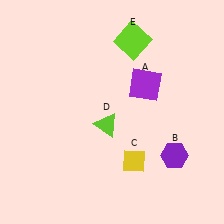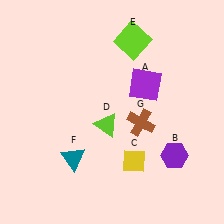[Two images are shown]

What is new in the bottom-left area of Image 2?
A teal triangle (F) was added in the bottom-left area of Image 2.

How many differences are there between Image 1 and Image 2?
There are 2 differences between the two images.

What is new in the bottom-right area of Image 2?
A brown cross (G) was added in the bottom-right area of Image 2.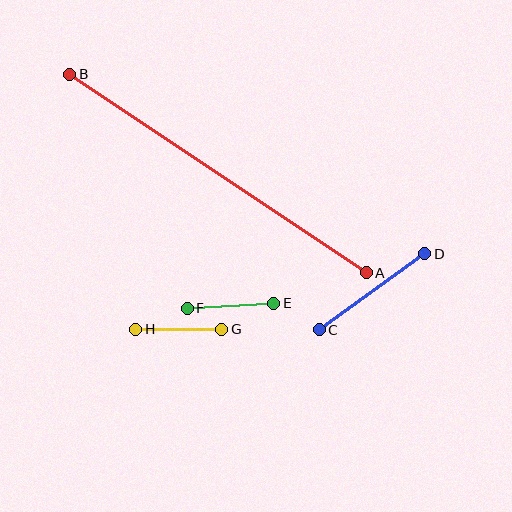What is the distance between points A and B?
The distance is approximately 357 pixels.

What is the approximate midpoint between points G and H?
The midpoint is at approximately (179, 329) pixels.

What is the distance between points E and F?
The distance is approximately 87 pixels.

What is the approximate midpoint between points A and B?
The midpoint is at approximately (218, 173) pixels.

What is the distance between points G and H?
The distance is approximately 86 pixels.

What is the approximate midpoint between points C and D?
The midpoint is at approximately (372, 292) pixels.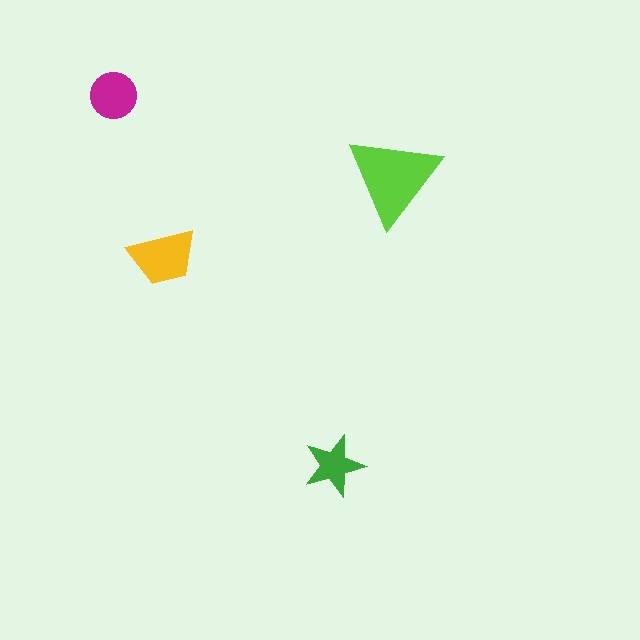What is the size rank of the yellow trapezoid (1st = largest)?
2nd.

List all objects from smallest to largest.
The green star, the magenta circle, the yellow trapezoid, the lime triangle.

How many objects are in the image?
There are 4 objects in the image.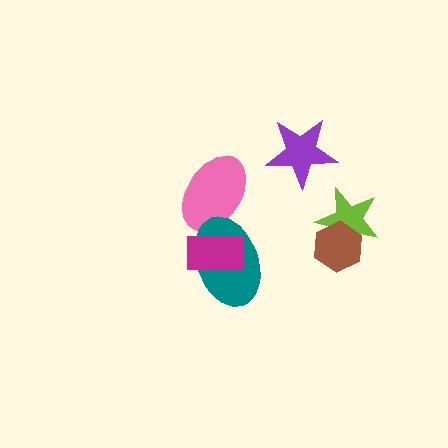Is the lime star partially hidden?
Yes, it is partially covered by another shape.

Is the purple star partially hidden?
No, no other shape covers it.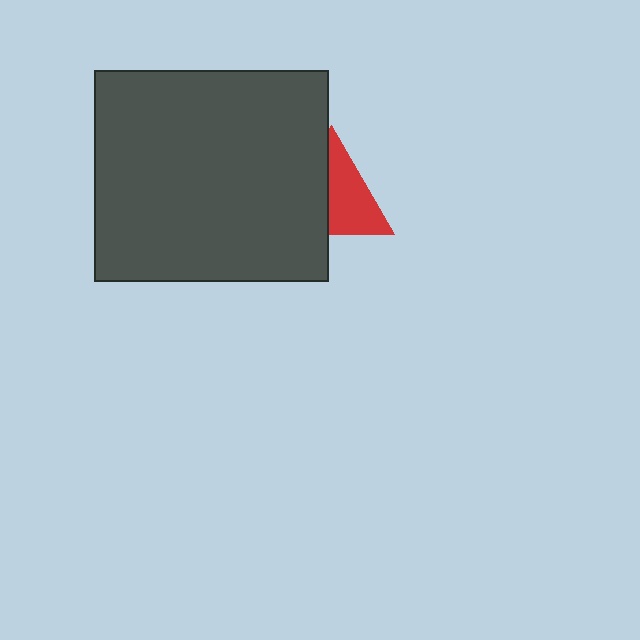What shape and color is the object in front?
The object in front is a dark gray rectangle.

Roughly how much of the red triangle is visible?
About half of it is visible (roughly 53%).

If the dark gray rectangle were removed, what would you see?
You would see the complete red triangle.